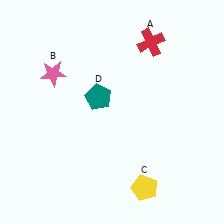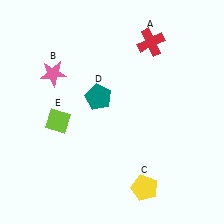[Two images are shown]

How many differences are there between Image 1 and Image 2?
There is 1 difference between the two images.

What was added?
A lime diamond (E) was added in Image 2.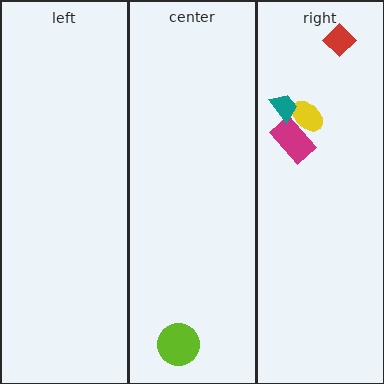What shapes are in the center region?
The lime circle.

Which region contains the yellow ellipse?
The right region.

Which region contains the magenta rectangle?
The right region.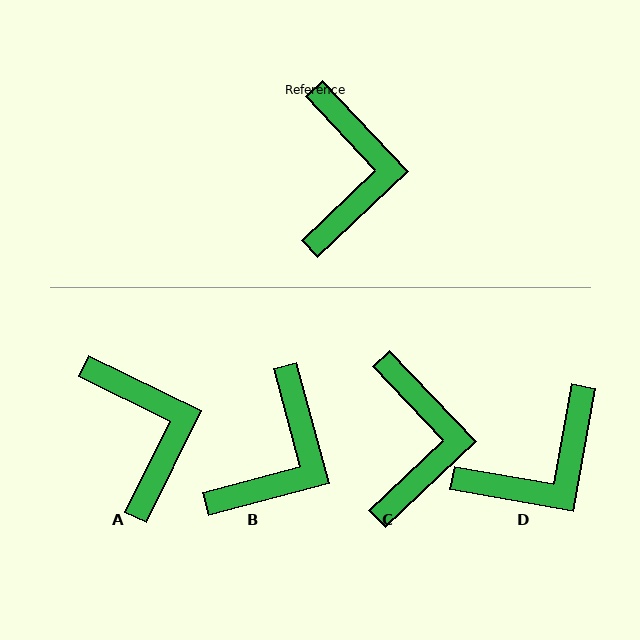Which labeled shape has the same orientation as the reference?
C.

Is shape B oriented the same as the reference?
No, it is off by about 29 degrees.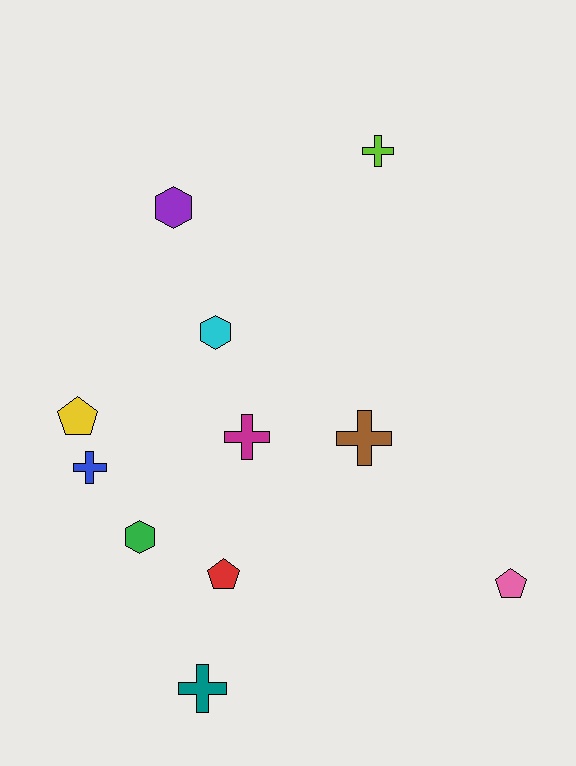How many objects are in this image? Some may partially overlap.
There are 11 objects.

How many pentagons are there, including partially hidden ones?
There are 3 pentagons.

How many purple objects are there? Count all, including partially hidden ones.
There is 1 purple object.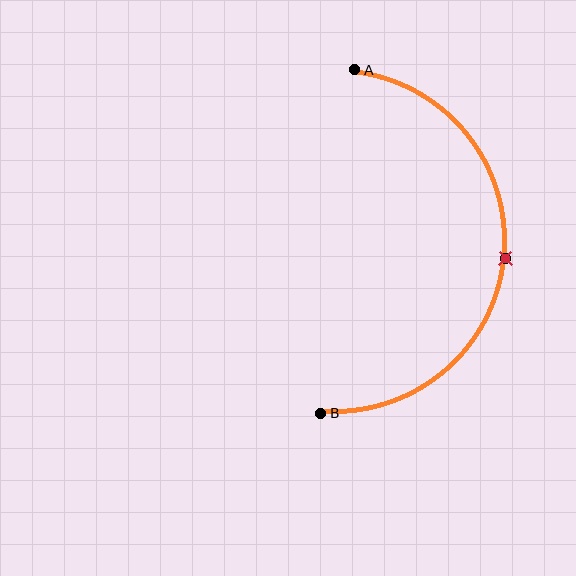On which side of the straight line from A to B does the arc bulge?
The arc bulges to the right of the straight line connecting A and B.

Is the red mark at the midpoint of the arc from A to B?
Yes. The red mark lies on the arc at equal arc-length from both A and B — it is the arc midpoint.